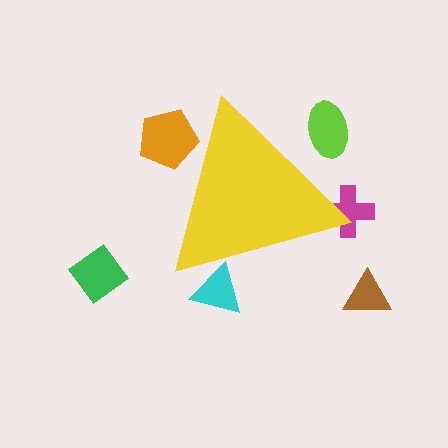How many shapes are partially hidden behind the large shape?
4 shapes are partially hidden.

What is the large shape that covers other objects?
A yellow triangle.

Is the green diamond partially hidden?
No, the green diamond is fully visible.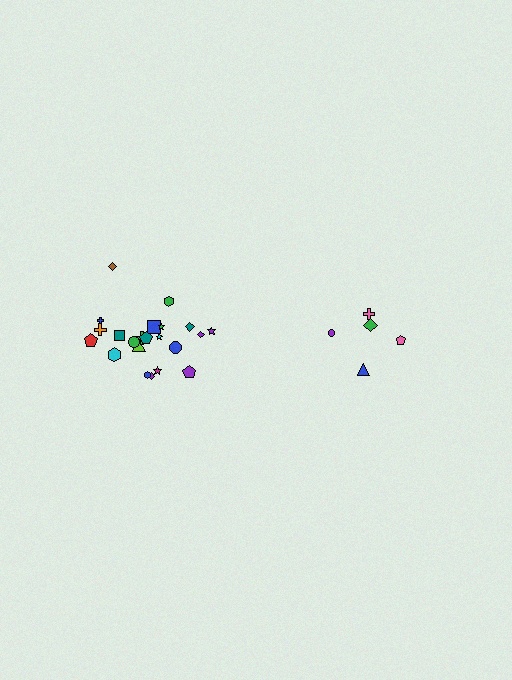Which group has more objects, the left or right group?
The left group.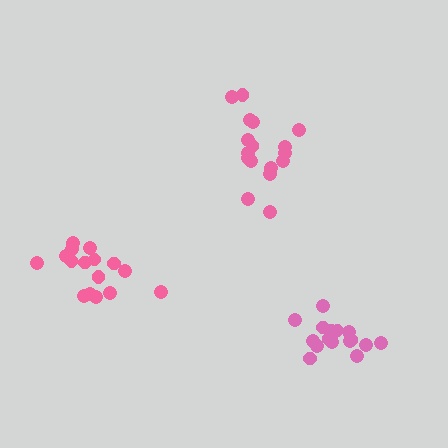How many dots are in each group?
Group 1: 17 dots, Group 2: 17 dots, Group 3: 16 dots (50 total).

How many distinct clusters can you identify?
There are 3 distinct clusters.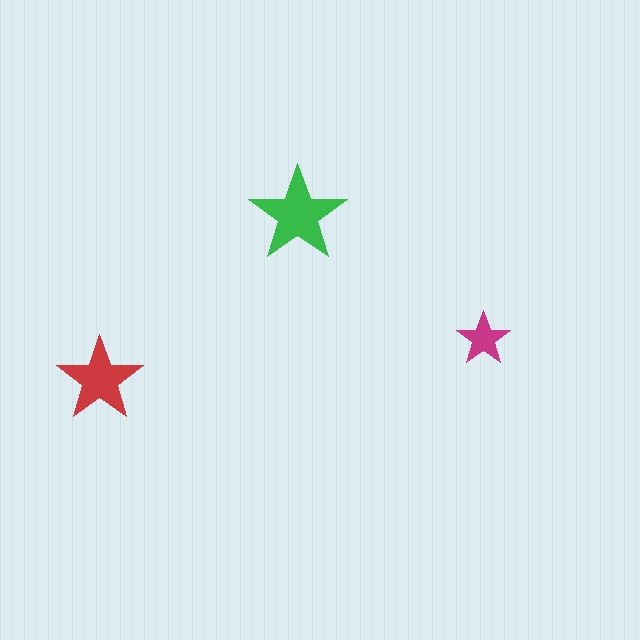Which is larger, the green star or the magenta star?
The green one.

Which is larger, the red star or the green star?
The green one.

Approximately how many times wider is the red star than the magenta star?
About 1.5 times wider.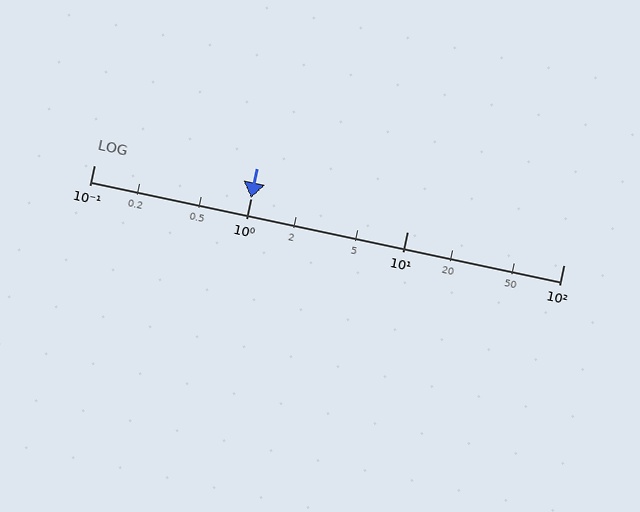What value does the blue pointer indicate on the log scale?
The pointer indicates approximately 1.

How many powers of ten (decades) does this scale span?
The scale spans 3 decades, from 0.1 to 100.